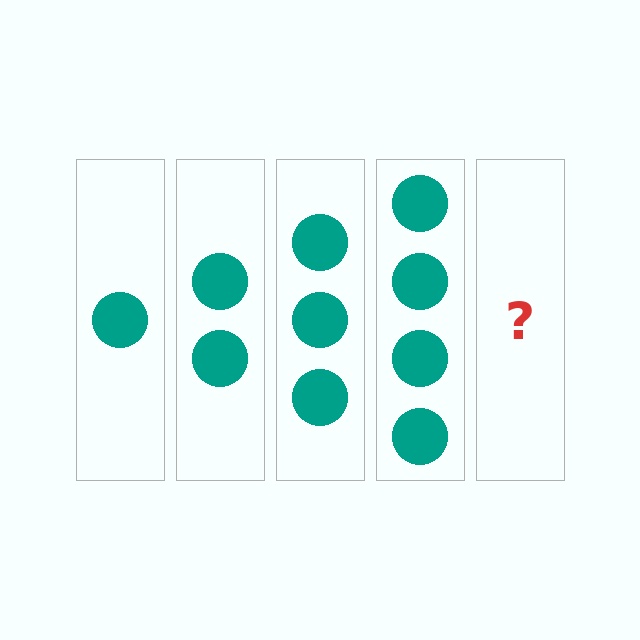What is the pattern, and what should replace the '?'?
The pattern is that each step adds one more circle. The '?' should be 5 circles.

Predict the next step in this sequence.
The next step is 5 circles.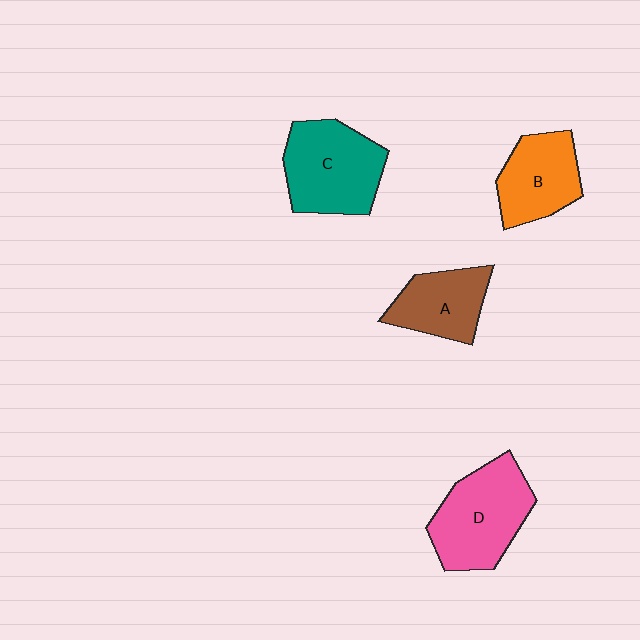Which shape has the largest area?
Shape D (pink).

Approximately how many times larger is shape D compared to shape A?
Approximately 1.5 times.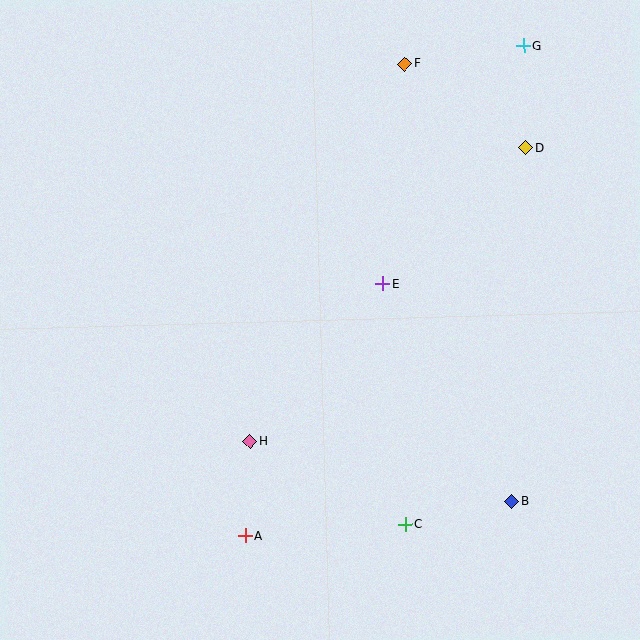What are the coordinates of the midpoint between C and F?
The midpoint between C and F is at (405, 294).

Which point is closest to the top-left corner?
Point F is closest to the top-left corner.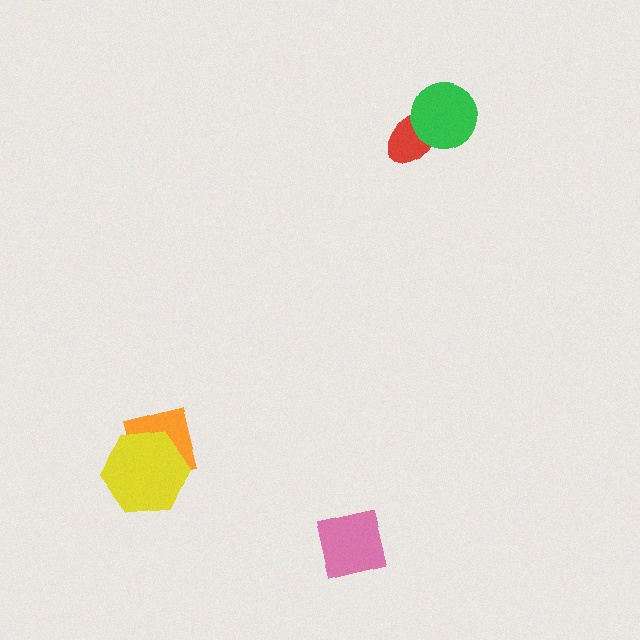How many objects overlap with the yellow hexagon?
1 object overlaps with the yellow hexagon.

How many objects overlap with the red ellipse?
1 object overlaps with the red ellipse.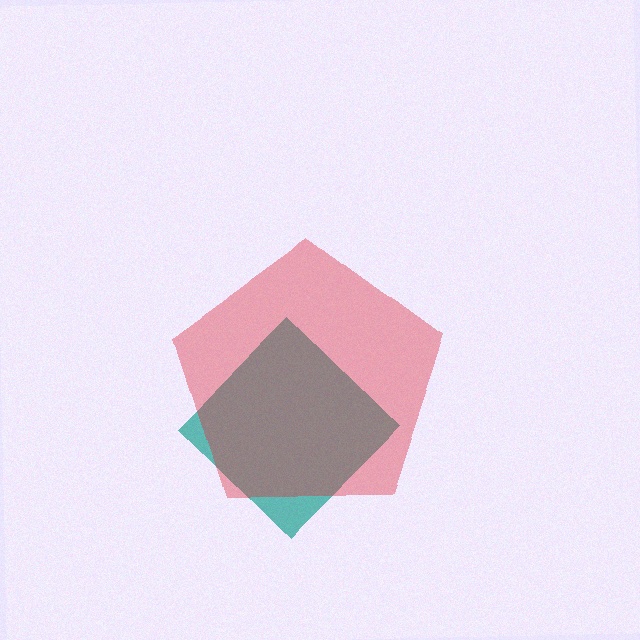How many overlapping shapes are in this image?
There are 2 overlapping shapes in the image.